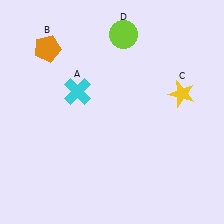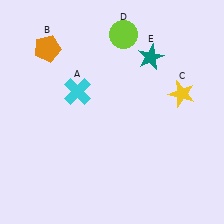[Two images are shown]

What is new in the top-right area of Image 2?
A teal star (E) was added in the top-right area of Image 2.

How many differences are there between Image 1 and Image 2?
There is 1 difference between the two images.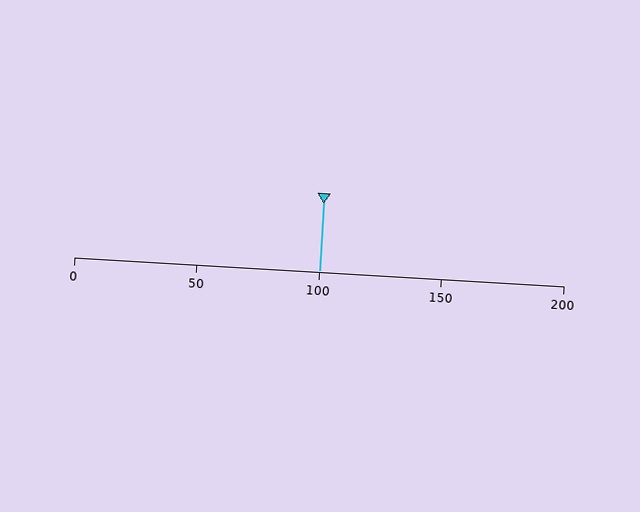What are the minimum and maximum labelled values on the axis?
The axis runs from 0 to 200.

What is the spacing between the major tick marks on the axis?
The major ticks are spaced 50 apart.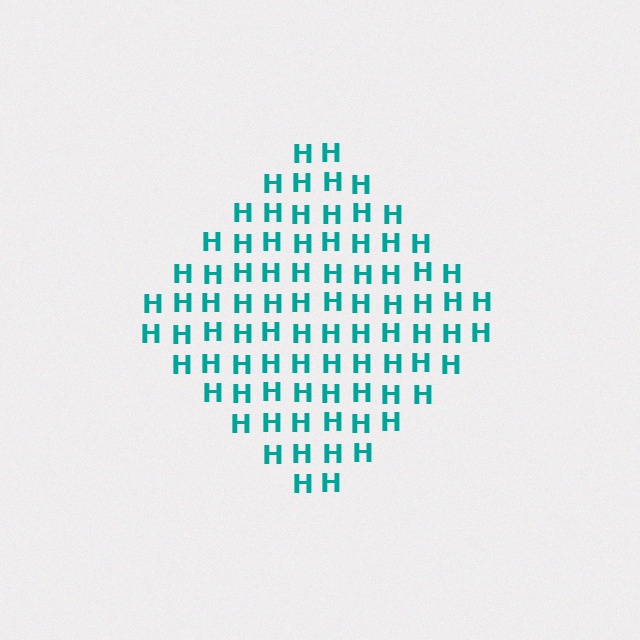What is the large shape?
The large shape is a diamond.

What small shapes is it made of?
It is made of small letter H's.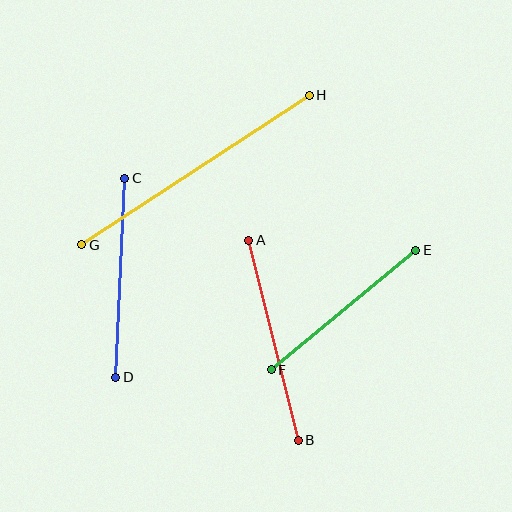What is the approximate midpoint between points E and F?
The midpoint is at approximately (343, 310) pixels.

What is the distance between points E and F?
The distance is approximately 187 pixels.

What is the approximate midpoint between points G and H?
The midpoint is at approximately (195, 170) pixels.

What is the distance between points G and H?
The distance is approximately 273 pixels.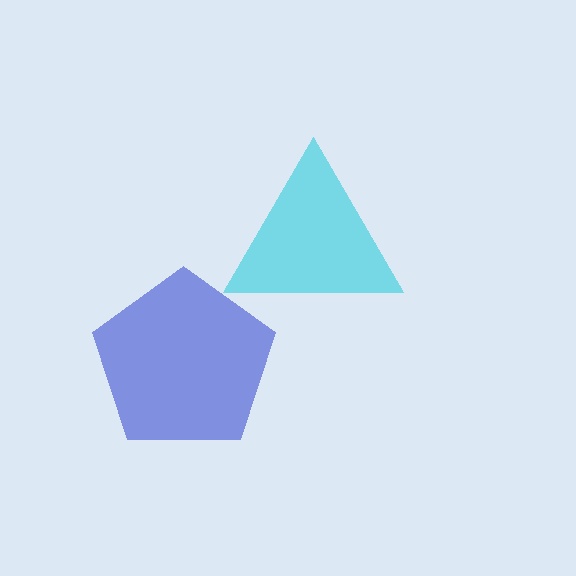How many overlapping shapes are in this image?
There are 2 overlapping shapes in the image.